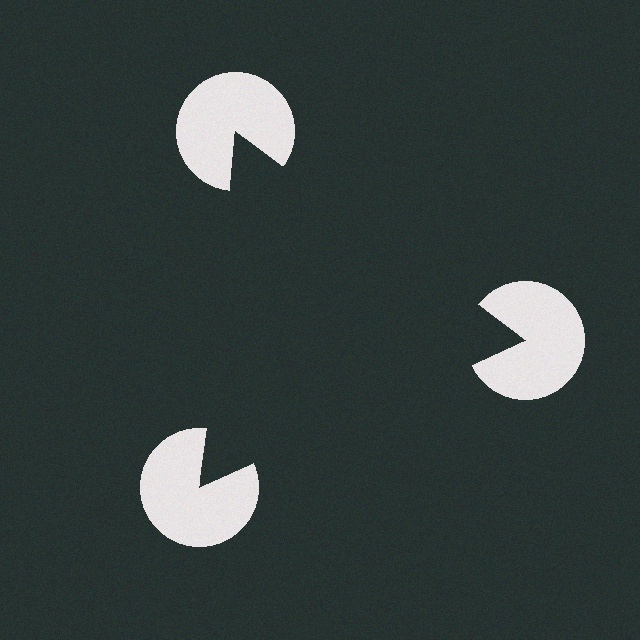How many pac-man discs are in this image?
There are 3 — one at each vertex of the illusory triangle.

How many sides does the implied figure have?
3 sides.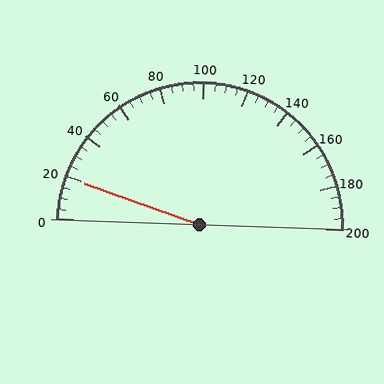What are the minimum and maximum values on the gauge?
The gauge ranges from 0 to 200.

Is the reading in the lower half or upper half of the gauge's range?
The reading is in the lower half of the range (0 to 200).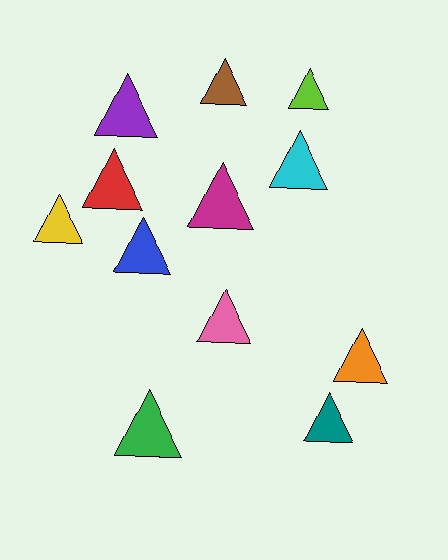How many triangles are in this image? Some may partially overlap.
There are 12 triangles.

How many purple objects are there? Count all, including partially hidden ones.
There is 1 purple object.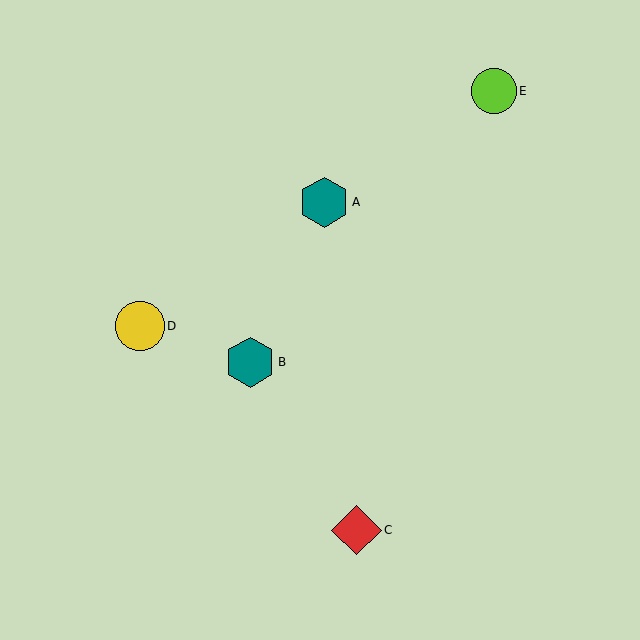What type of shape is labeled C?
Shape C is a red diamond.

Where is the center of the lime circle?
The center of the lime circle is at (494, 91).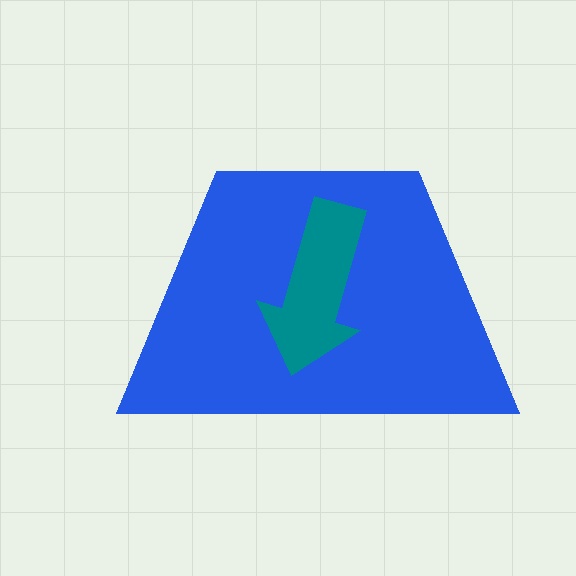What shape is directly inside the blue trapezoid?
The teal arrow.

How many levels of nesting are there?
2.